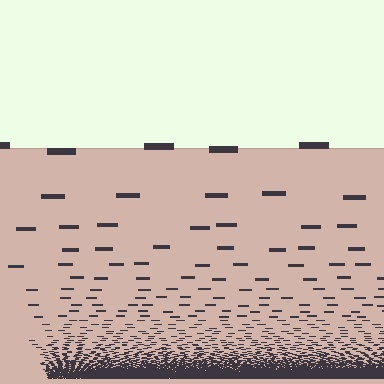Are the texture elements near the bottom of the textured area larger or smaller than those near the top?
Smaller. The gradient is inverted — elements near the bottom are smaller and denser.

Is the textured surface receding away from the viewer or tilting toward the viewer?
The surface appears to tilt toward the viewer. Texture elements get larger and sparser toward the top.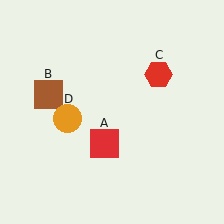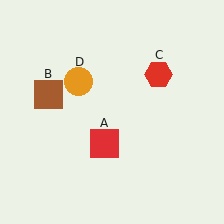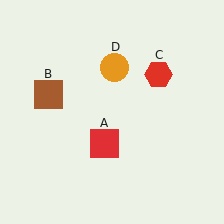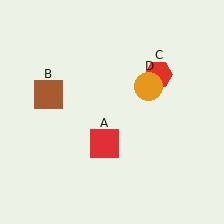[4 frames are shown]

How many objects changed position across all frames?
1 object changed position: orange circle (object D).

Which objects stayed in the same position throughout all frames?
Red square (object A) and brown square (object B) and red hexagon (object C) remained stationary.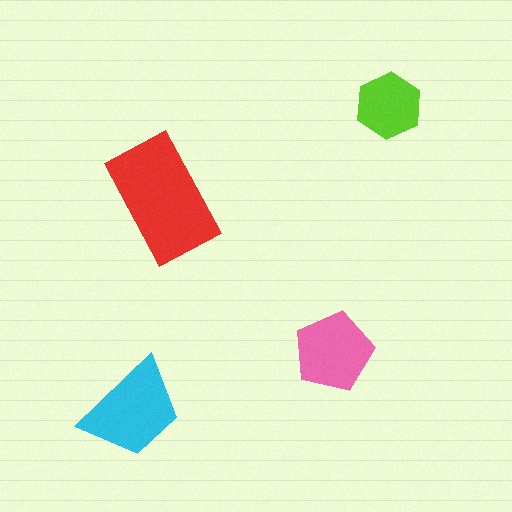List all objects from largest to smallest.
The red rectangle, the cyan trapezoid, the pink pentagon, the lime hexagon.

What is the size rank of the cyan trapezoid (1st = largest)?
2nd.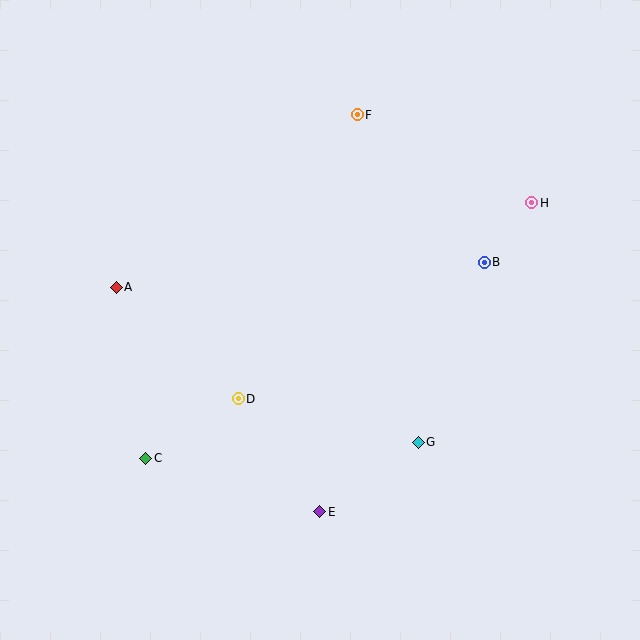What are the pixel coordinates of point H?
Point H is at (532, 203).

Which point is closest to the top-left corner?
Point A is closest to the top-left corner.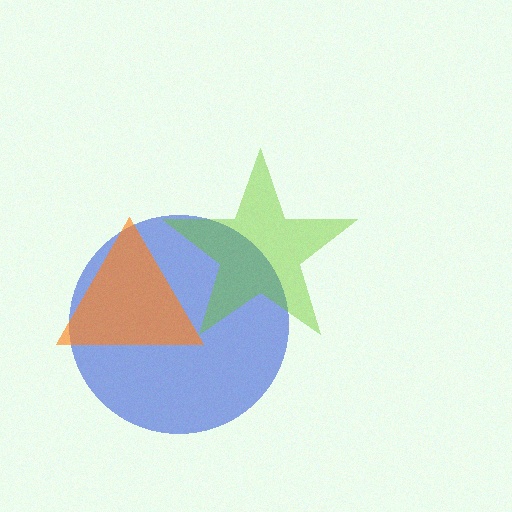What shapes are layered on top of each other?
The layered shapes are: a blue circle, a lime star, an orange triangle.